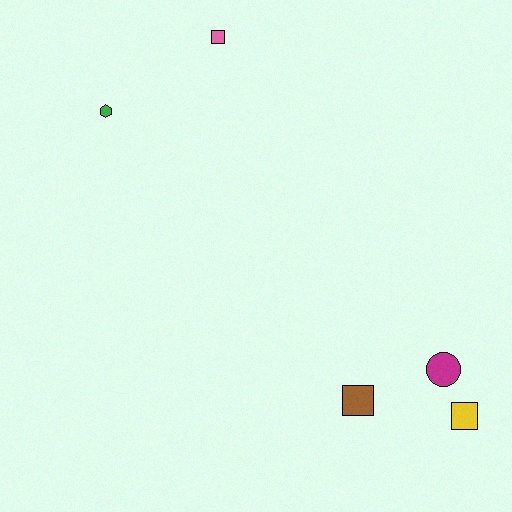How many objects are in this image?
There are 5 objects.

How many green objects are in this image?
There is 1 green object.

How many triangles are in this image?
There are no triangles.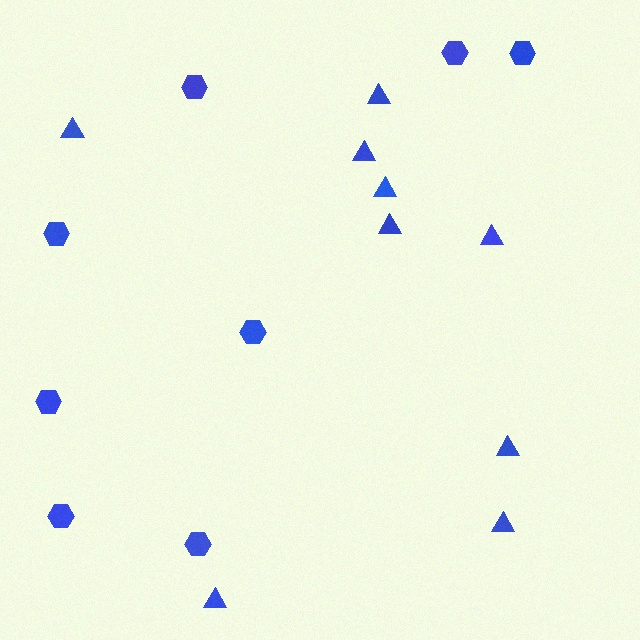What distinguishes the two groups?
There are 2 groups: one group of hexagons (8) and one group of triangles (9).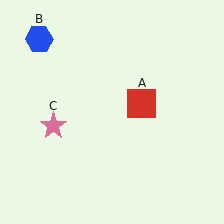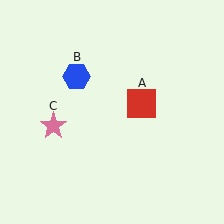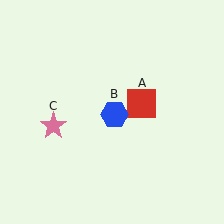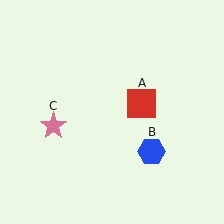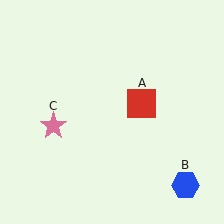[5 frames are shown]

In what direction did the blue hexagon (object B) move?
The blue hexagon (object B) moved down and to the right.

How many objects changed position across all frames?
1 object changed position: blue hexagon (object B).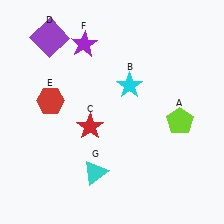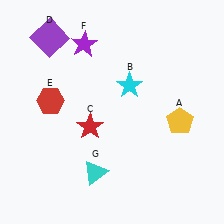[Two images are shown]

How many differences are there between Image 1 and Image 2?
There is 1 difference between the two images.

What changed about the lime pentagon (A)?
In Image 1, A is lime. In Image 2, it changed to yellow.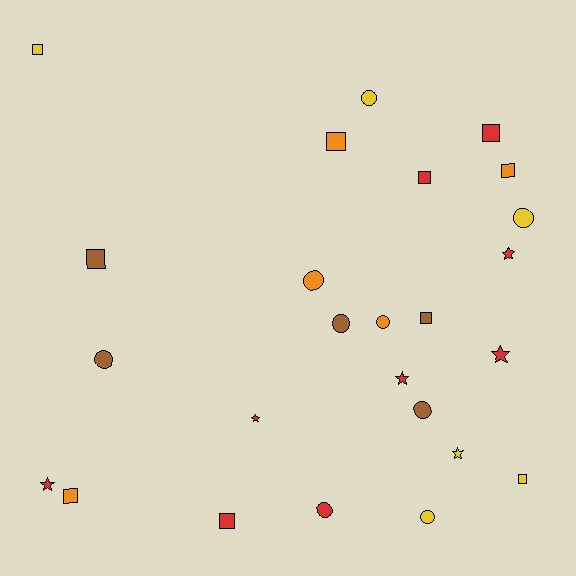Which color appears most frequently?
Red, with 9 objects.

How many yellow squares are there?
There are 2 yellow squares.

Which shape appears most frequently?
Square, with 10 objects.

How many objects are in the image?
There are 25 objects.